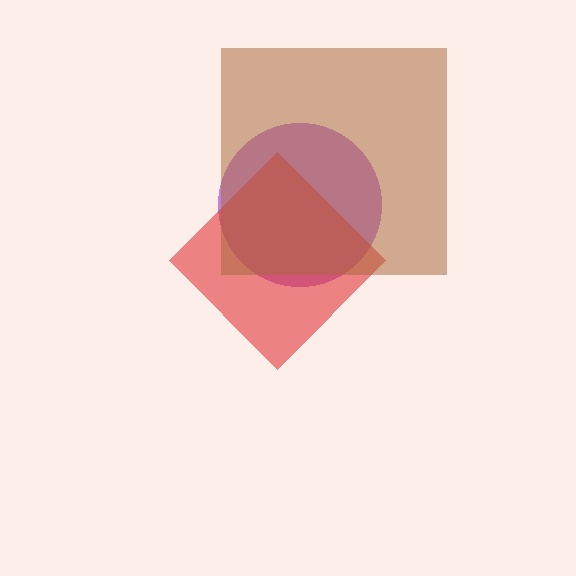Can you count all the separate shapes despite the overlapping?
Yes, there are 3 separate shapes.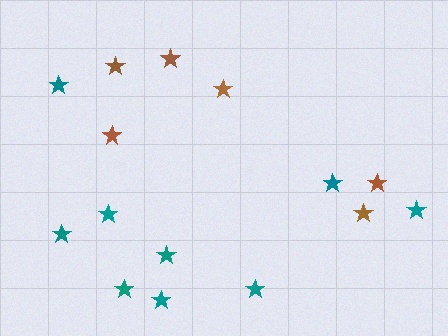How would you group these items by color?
There are 2 groups: one group of brown stars (6) and one group of teal stars (9).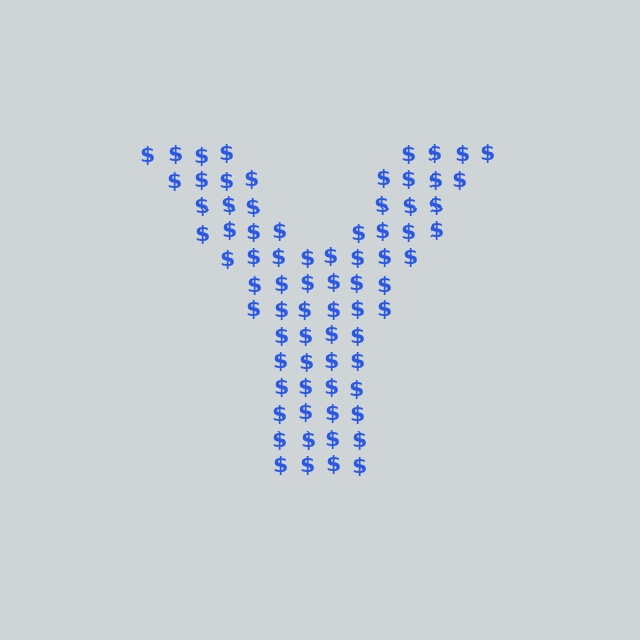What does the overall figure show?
The overall figure shows the letter Y.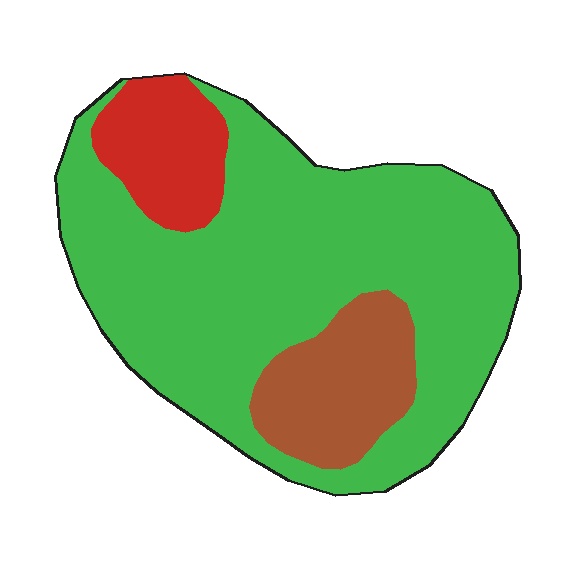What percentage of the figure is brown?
Brown covers 15% of the figure.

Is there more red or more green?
Green.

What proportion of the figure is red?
Red covers about 10% of the figure.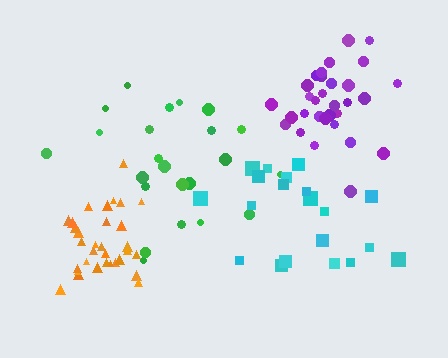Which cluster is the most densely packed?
Orange.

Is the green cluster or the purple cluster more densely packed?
Purple.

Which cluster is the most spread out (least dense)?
Green.